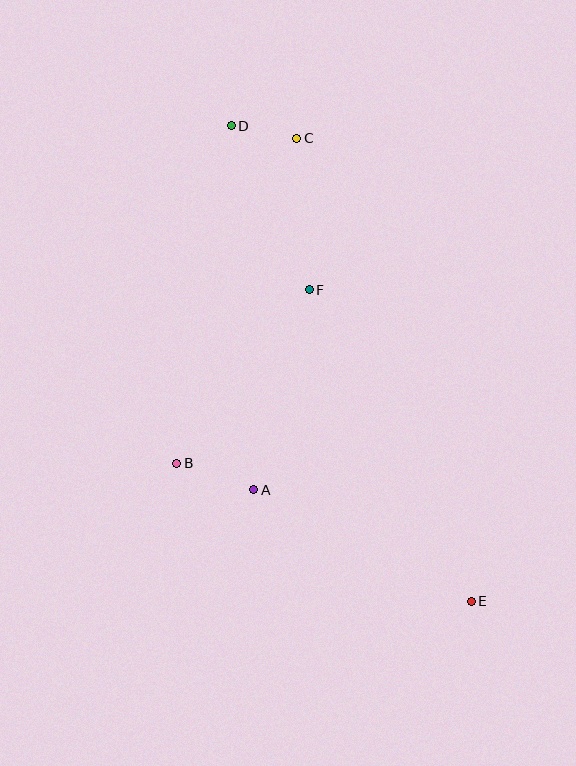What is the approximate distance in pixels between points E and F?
The distance between E and F is approximately 351 pixels.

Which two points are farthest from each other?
Points D and E are farthest from each other.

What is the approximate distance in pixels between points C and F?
The distance between C and F is approximately 152 pixels.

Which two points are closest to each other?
Points C and D are closest to each other.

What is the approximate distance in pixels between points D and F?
The distance between D and F is approximately 182 pixels.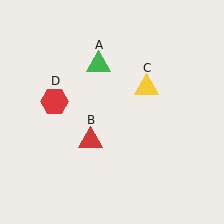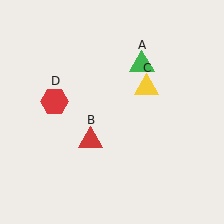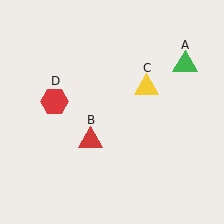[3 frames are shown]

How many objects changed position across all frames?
1 object changed position: green triangle (object A).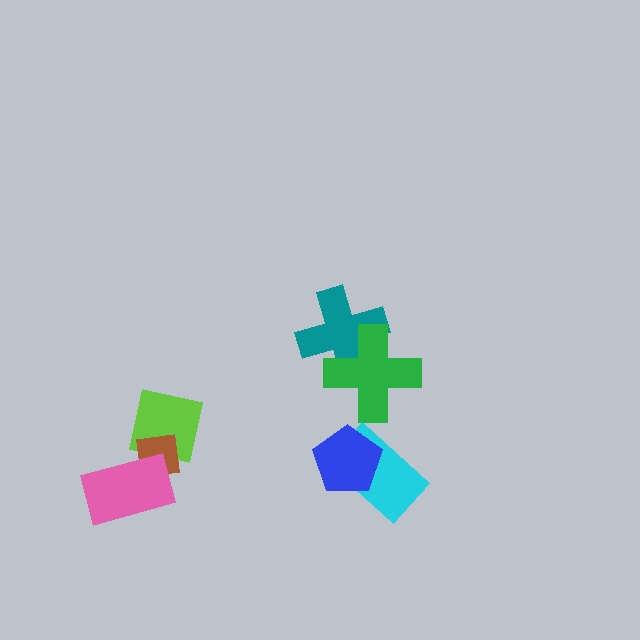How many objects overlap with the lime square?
2 objects overlap with the lime square.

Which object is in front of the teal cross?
The green cross is in front of the teal cross.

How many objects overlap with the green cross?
1 object overlaps with the green cross.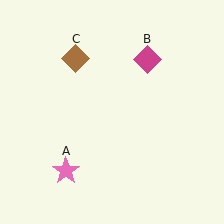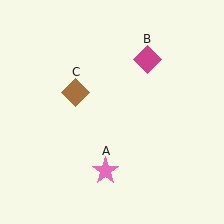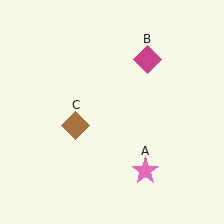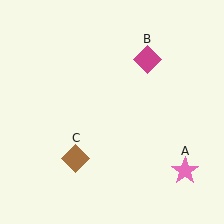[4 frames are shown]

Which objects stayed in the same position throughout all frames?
Magenta diamond (object B) remained stationary.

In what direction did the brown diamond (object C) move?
The brown diamond (object C) moved down.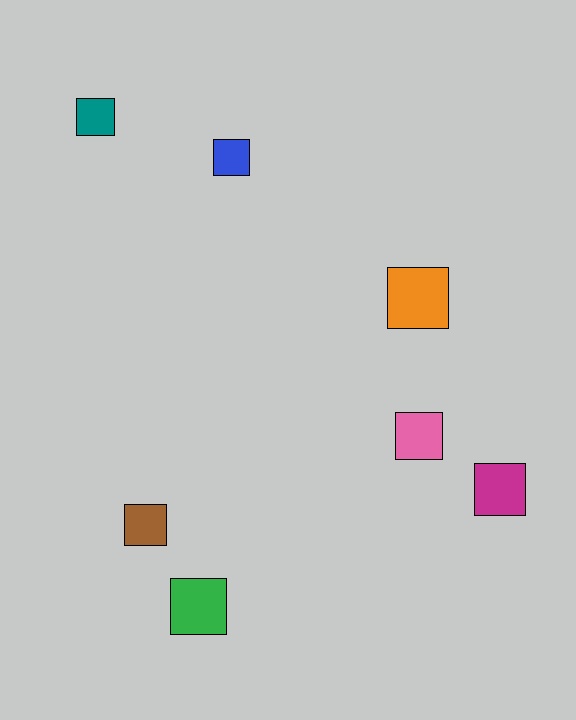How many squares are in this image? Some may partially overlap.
There are 7 squares.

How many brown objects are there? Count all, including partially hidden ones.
There is 1 brown object.